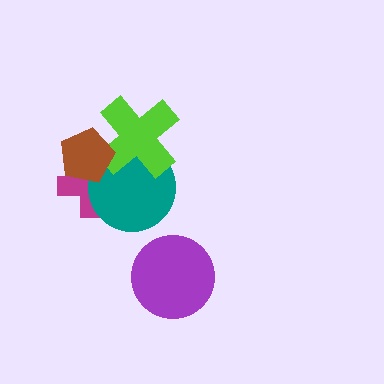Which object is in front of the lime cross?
The brown pentagon is in front of the lime cross.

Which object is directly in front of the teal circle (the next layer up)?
The lime cross is directly in front of the teal circle.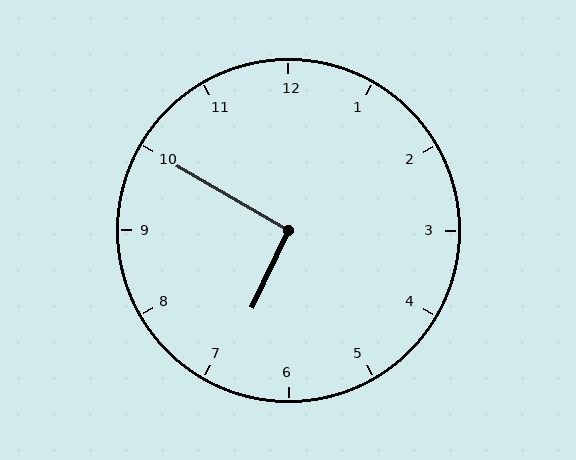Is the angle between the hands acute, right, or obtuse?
It is right.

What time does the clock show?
6:50.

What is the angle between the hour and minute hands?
Approximately 95 degrees.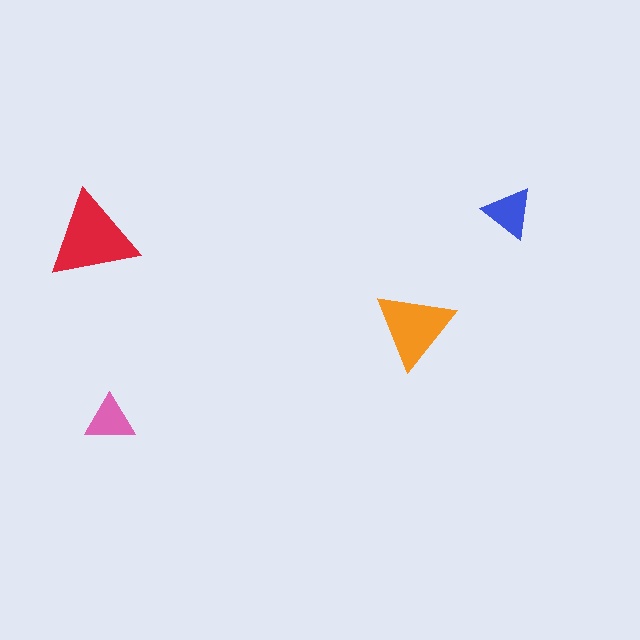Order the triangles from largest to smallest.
the red one, the orange one, the blue one, the pink one.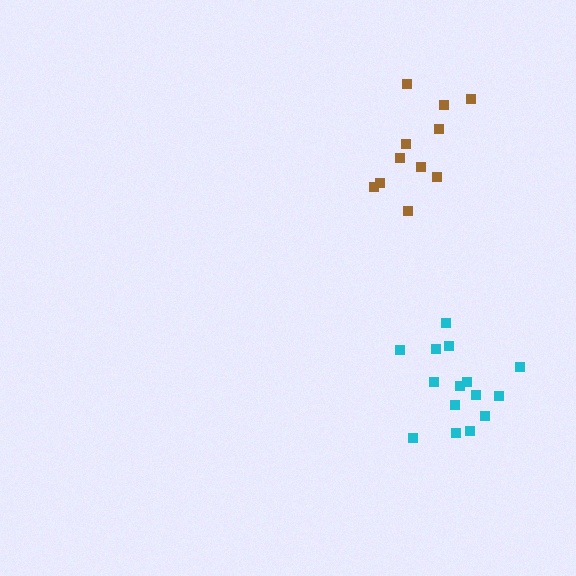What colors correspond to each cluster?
The clusters are colored: cyan, brown.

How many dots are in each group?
Group 1: 15 dots, Group 2: 11 dots (26 total).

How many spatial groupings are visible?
There are 2 spatial groupings.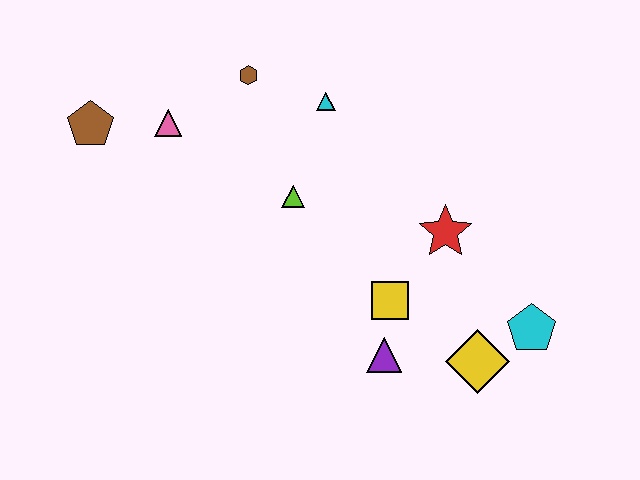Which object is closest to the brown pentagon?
The pink triangle is closest to the brown pentagon.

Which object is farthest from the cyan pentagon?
The brown pentagon is farthest from the cyan pentagon.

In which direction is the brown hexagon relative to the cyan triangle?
The brown hexagon is to the left of the cyan triangle.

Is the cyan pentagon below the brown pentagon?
Yes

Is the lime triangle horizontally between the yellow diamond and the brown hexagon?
Yes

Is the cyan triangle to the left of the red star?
Yes